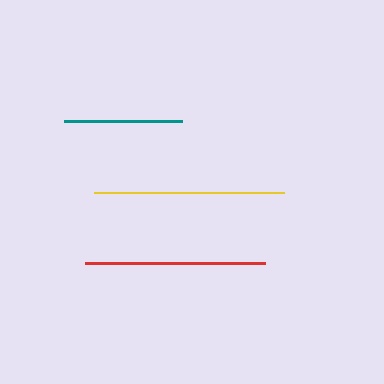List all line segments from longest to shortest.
From longest to shortest: yellow, red, teal.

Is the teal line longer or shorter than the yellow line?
The yellow line is longer than the teal line.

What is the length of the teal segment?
The teal segment is approximately 119 pixels long.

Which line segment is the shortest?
The teal line is the shortest at approximately 119 pixels.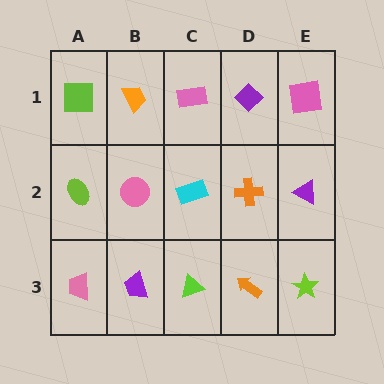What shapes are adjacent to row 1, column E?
A purple triangle (row 2, column E), a purple diamond (row 1, column D).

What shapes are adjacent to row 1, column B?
A pink circle (row 2, column B), a lime square (row 1, column A), a pink rectangle (row 1, column C).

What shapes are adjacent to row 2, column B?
An orange trapezoid (row 1, column B), a purple trapezoid (row 3, column B), a lime ellipse (row 2, column A), a cyan rectangle (row 2, column C).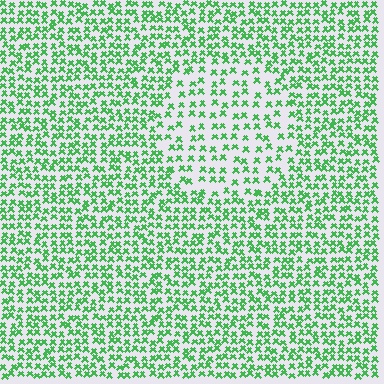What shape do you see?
I see a circle.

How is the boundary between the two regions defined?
The boundary is defined by a change in element density (approximately 1.8x ratio). All elements are the same color, size, and shape.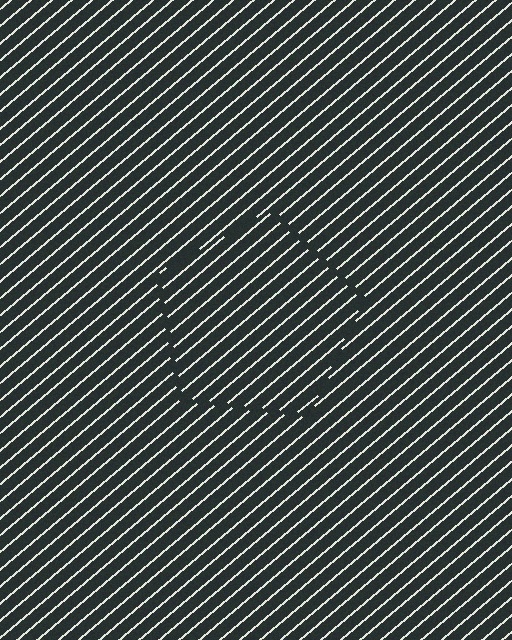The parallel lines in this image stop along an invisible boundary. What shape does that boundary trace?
An illusory pentagon. The interior of the shape contains the same grating, shifted by half a period — the contour is defined by the phase discontinuity where line-ends from the inner and outer gratings abut.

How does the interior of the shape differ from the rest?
The interior of the shape contains the same grating, shifted by half a period — the contour is defined by the phase discontinuity where line-ends from the inner and outer gratings abut.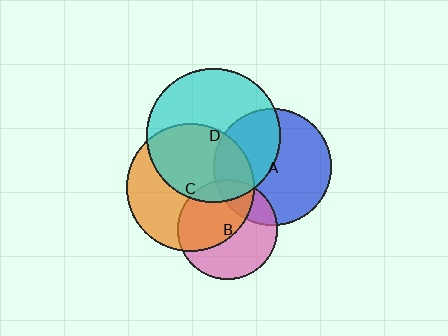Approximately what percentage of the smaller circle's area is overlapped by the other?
Approximately 20%.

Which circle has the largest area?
Circle D (cyan).